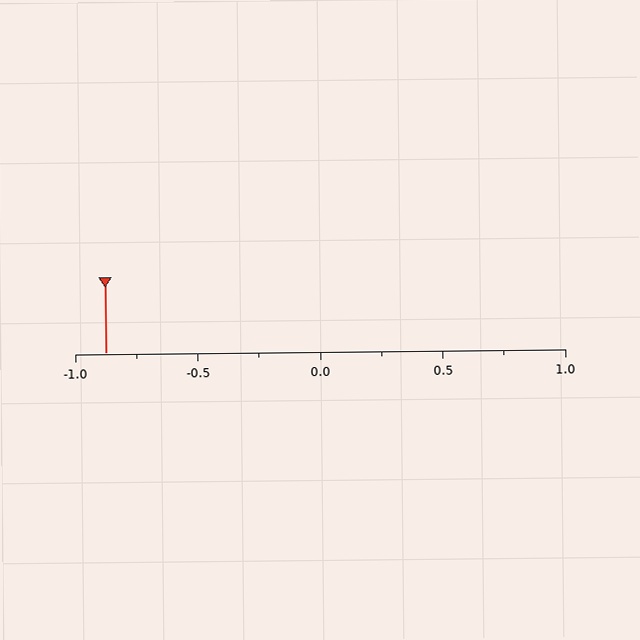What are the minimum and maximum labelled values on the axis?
The axis runs from -1.0 to 1.0.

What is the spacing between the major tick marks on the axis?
The major ticks are spaced 0.5 apart.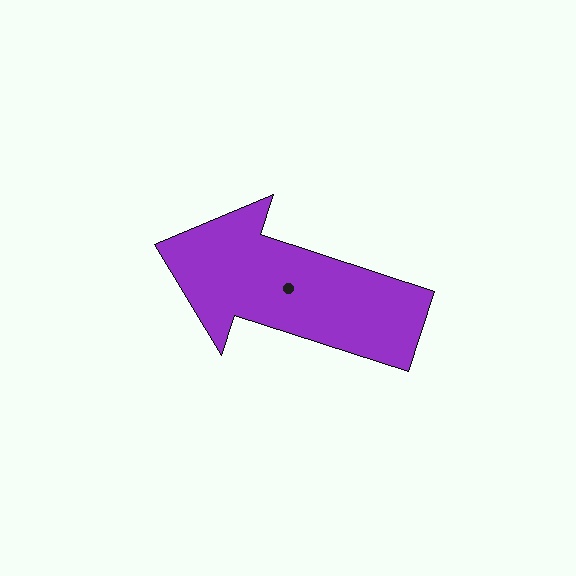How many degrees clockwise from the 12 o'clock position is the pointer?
Approximately 288 degrees.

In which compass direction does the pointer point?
West.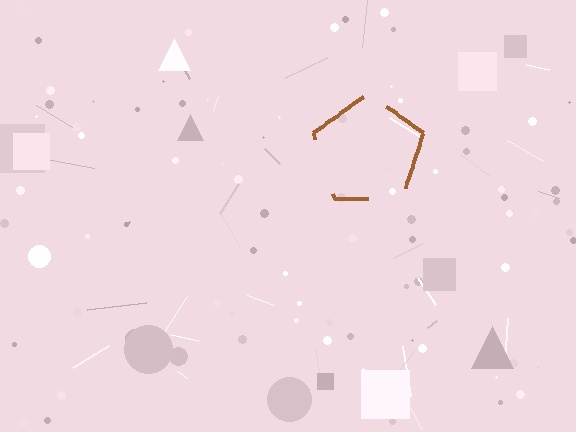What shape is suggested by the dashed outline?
The dashed outline suggests a pentagon.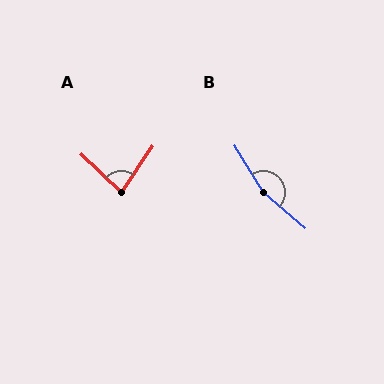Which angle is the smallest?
A, at approximately 80 degrees.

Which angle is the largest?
B, at approximately 162 degrees.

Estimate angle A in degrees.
Approximately 80 degrees.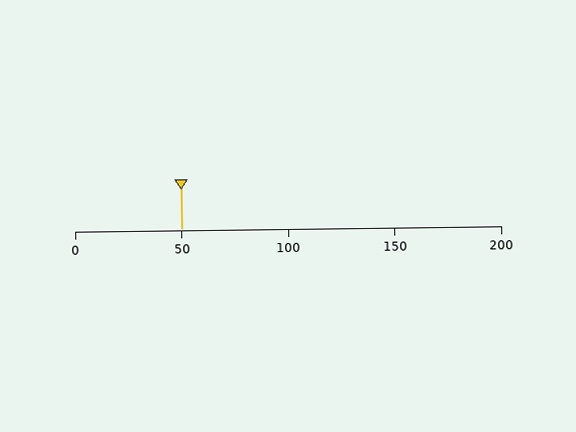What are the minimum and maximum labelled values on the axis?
The axis runs from 0 to 200.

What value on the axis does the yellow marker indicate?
The marker indicates approximately 50.